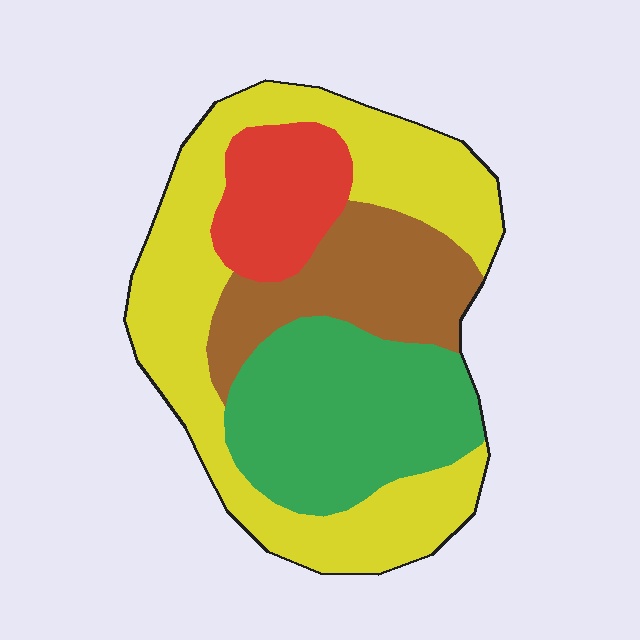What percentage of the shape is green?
Green covers roughly 25% of the shape.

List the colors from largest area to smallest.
From largest to smallest: yellow, green, brown, red.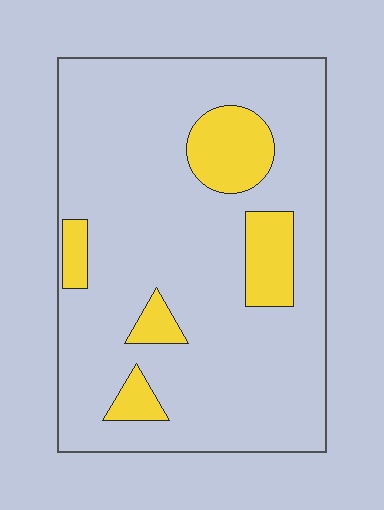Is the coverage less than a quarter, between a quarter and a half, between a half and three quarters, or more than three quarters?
Less than a quarter.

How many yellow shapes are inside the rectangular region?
5.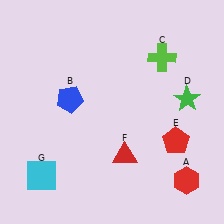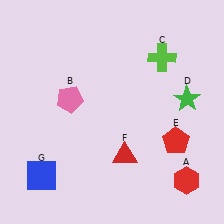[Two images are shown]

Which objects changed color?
B changed from blue to pink. G changed from cyan to blue.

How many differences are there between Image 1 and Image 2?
There are 2 differences between the two images.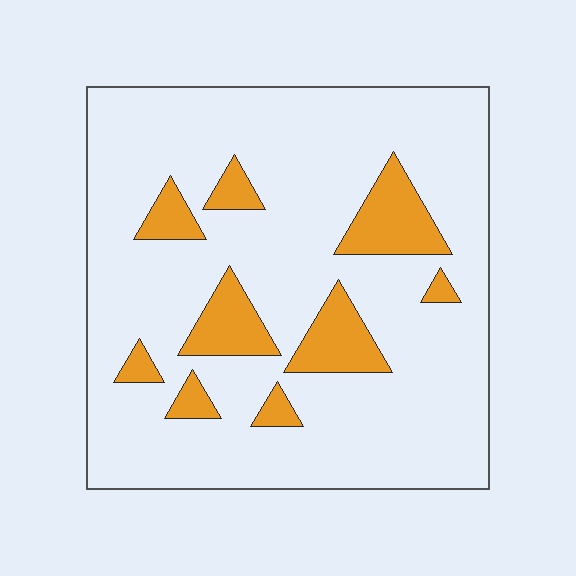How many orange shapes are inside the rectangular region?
9.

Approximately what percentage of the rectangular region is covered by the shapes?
Approximately 15%.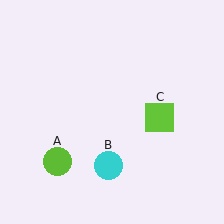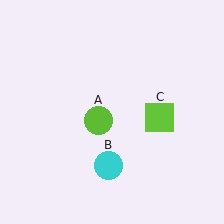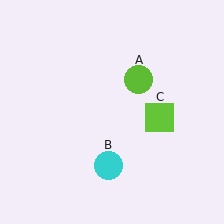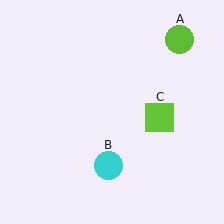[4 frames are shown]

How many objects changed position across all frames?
1 object changed position: lime circle (object A).